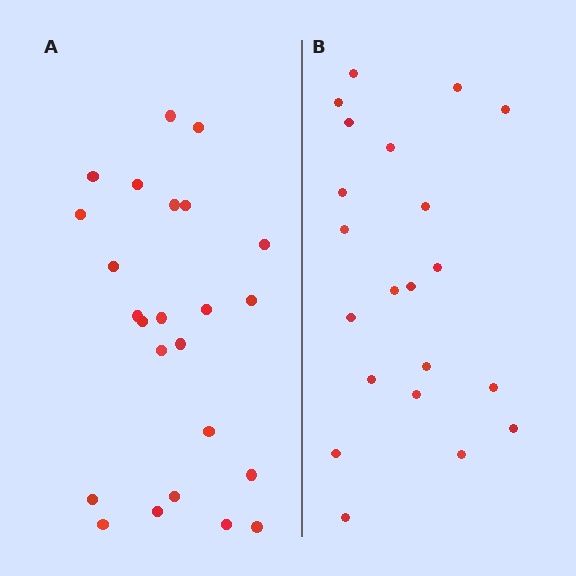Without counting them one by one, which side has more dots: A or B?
Region A (the left region) has more dots.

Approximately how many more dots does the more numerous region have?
Region A has just a few more — roughly 2 or 3 more dots than region B.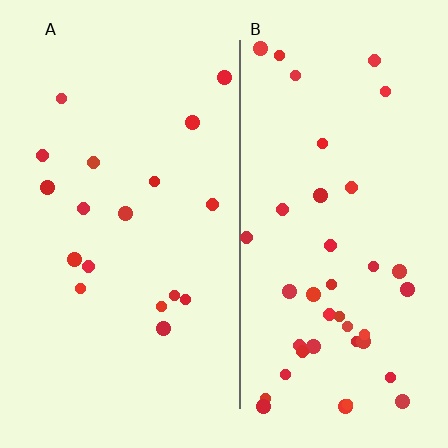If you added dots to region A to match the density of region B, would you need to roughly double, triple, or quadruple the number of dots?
Approximately double.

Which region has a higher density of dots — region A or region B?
B (the right).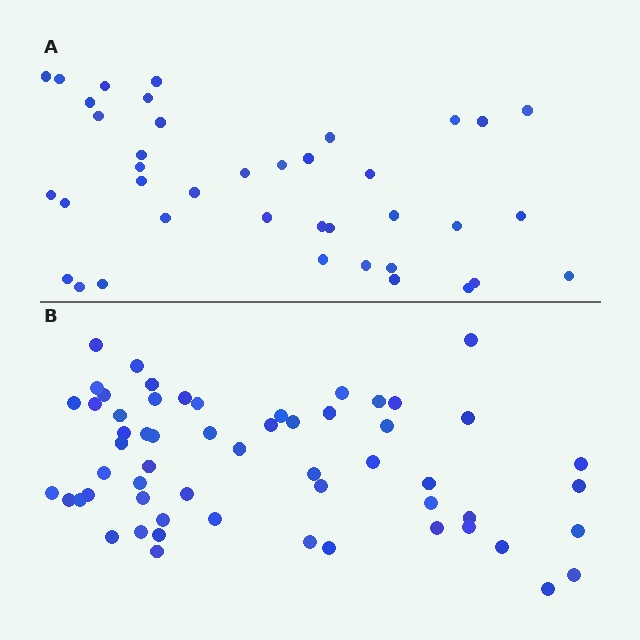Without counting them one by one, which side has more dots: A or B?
Region B (the bottom region) has more dots.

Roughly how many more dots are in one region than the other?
Region B has approximately 20 more dots than region A.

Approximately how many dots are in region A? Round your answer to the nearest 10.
About 40 dots. (The exact count is 39, which rounds to 40.)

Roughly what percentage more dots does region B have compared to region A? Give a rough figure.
About 50% more.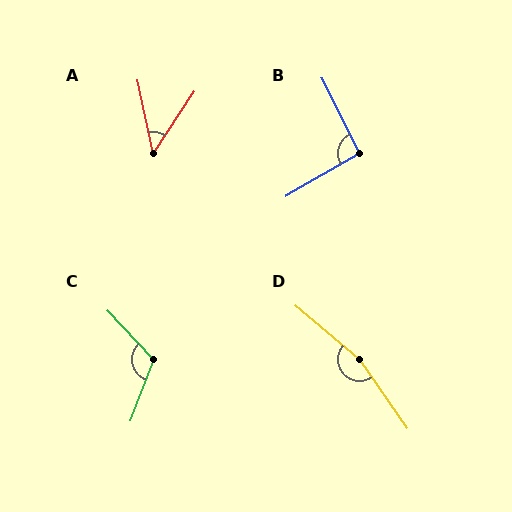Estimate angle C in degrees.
Approximately 116 degrees.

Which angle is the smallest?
A, at approximately 46 degrees.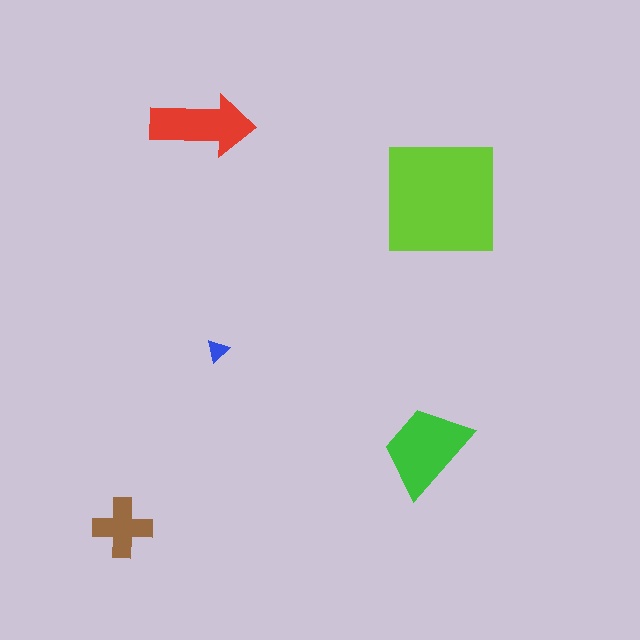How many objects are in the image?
There are 5 objects in the image.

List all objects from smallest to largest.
The blue triangle, the brown cross, the red arrow, the green trapezoid, the lime square.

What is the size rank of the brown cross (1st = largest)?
4th.